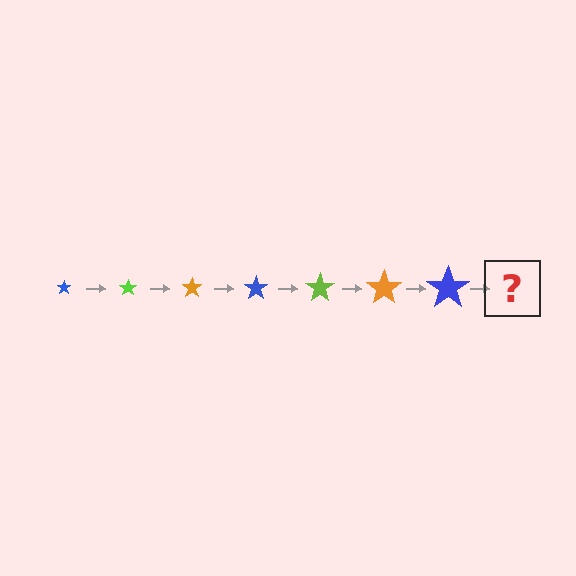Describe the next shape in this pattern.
It should be a lime star, larger than the previous one.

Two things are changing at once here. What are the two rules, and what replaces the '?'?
The two rules are that the star grows larger each step and the color cycles through blue, lime, and orange. The '?' should be a lime star, larger than the previous one.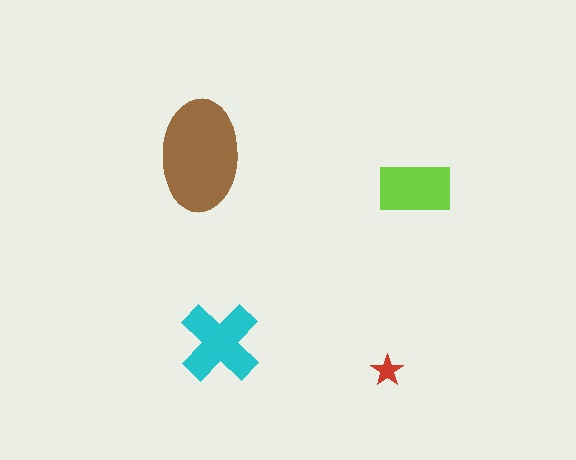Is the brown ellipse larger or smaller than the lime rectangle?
Larger.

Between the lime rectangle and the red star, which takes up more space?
The lime rectangle.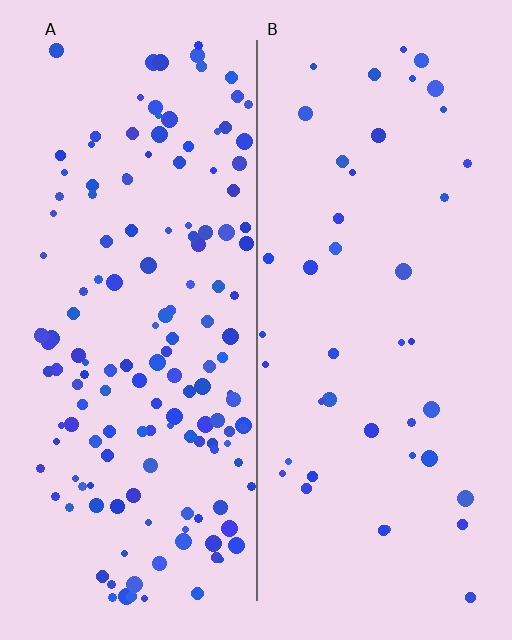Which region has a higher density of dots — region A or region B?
A (the left).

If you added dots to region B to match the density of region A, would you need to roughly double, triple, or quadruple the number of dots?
Approximately quadruple.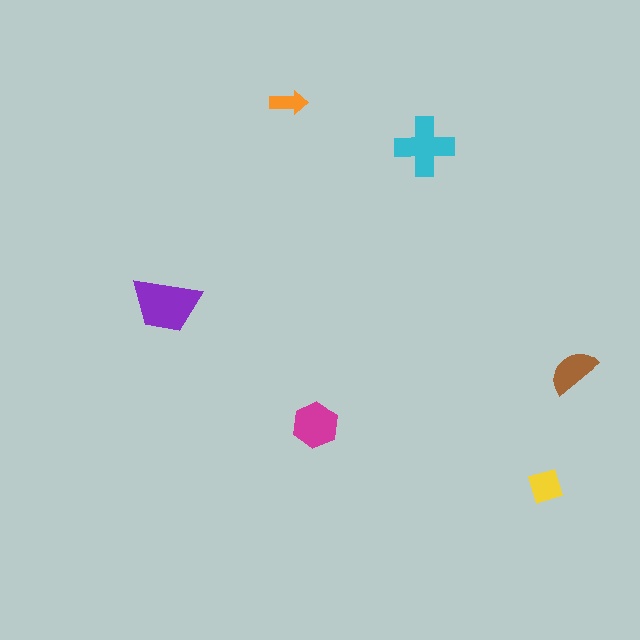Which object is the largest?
The purple trapezoid.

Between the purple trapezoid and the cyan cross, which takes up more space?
The purple trapezoid.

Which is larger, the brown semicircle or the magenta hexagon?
The magenta hexagon.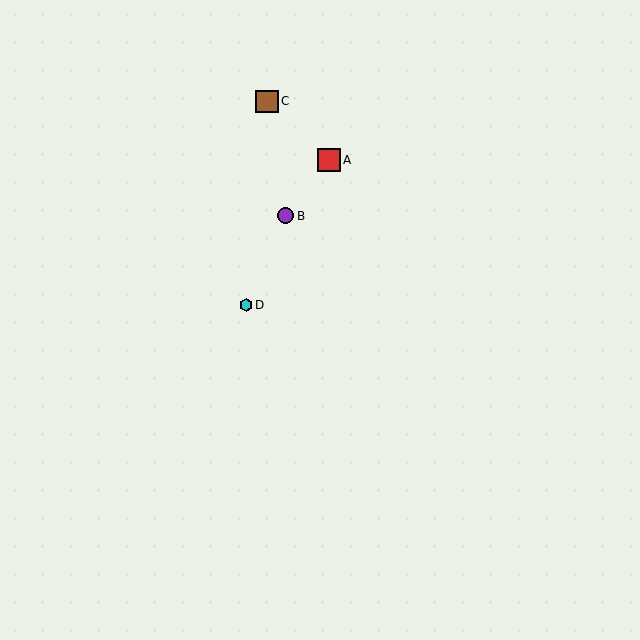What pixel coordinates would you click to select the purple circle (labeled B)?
Click at (286, 216) to select the purple circle B.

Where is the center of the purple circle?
The center of the purple circle is at (286, 216).